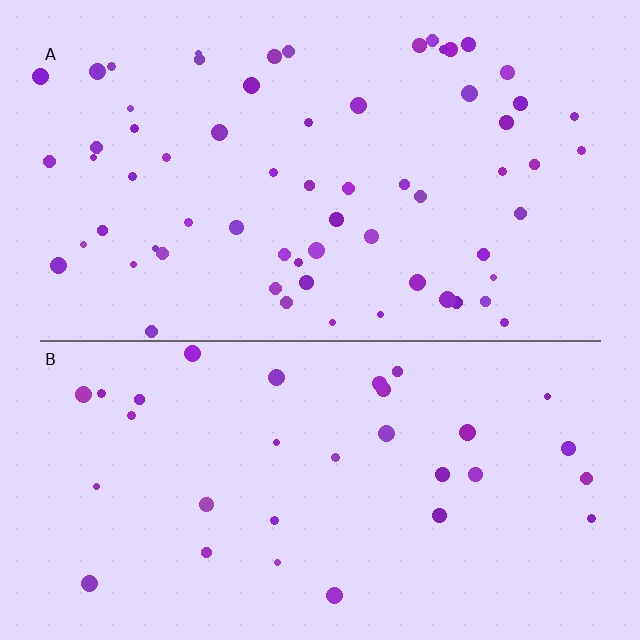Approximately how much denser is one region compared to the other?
Approximately 2.0× — region A over region B.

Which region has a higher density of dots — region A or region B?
A (the top).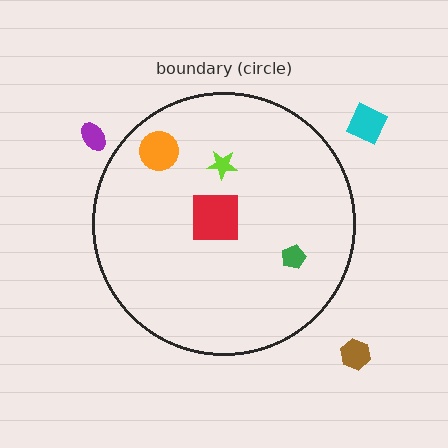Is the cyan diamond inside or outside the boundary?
Outside.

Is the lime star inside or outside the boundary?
Inside.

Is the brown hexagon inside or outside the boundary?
Outside.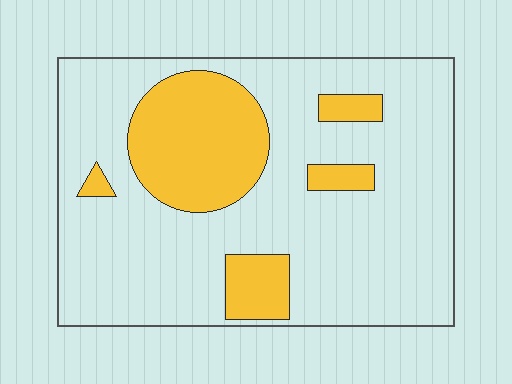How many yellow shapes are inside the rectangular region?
5.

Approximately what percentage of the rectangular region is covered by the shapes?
Approximately 25%.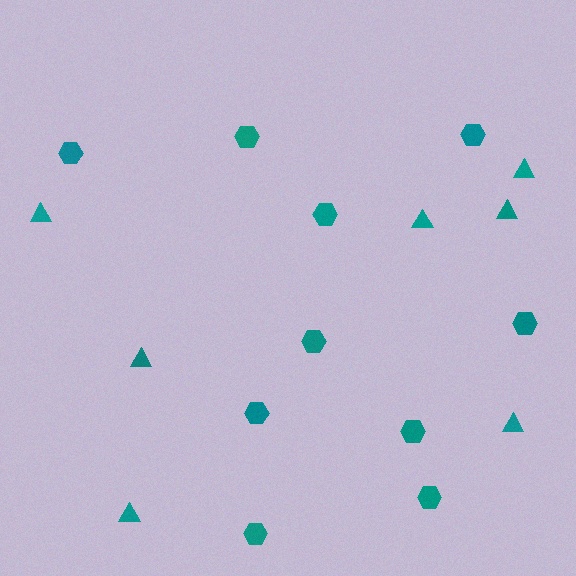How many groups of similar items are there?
There are 2 groups: one group of triangles (7) and one group of hexagons (10).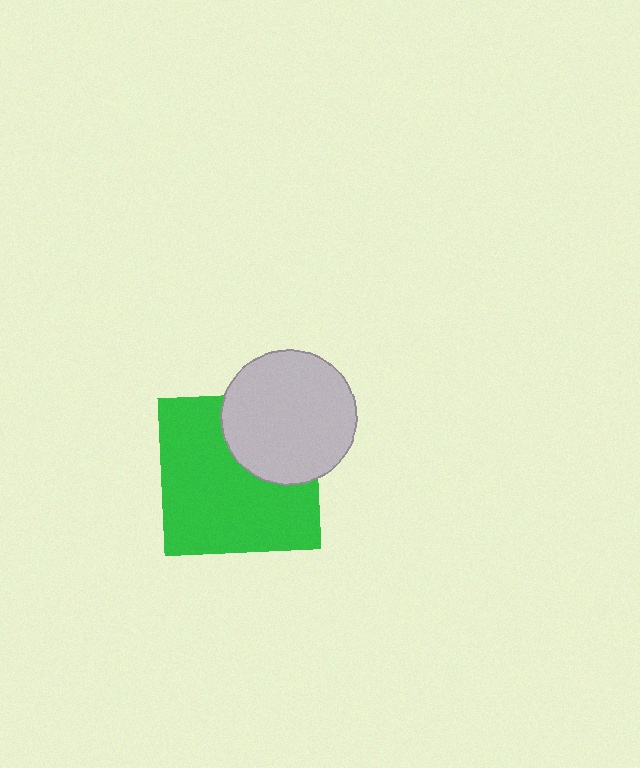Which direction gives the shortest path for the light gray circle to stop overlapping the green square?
Moving toward the upper-right gives the shortest separation.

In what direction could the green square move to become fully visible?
The green square could move toward the lower-left. That would shift it out from behind the light gray circle entirely.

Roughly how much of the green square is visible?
Most of it is visible (roughly 69%).